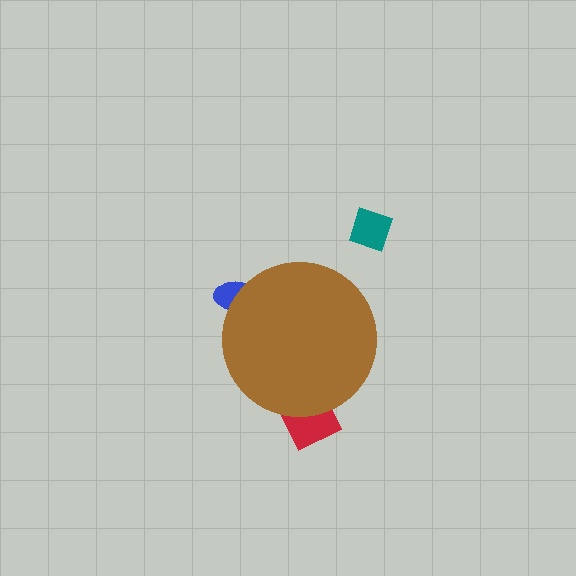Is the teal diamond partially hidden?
No, the teal diamond is fully visible.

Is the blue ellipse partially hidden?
Yes, the blue ellipse is partially hidden behind the brown circle.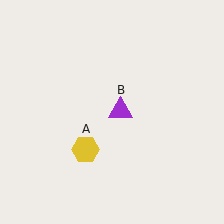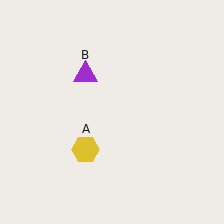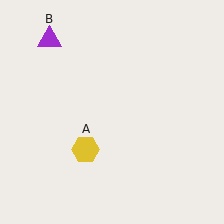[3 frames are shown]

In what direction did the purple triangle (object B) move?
The purple triangle (object B) moved up and to the left.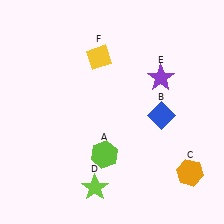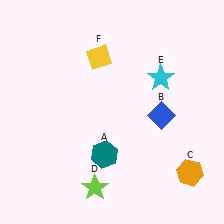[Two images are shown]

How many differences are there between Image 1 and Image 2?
There are 2 differences between the two images.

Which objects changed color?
A changed from lime to teal. E changed from purple to cyan.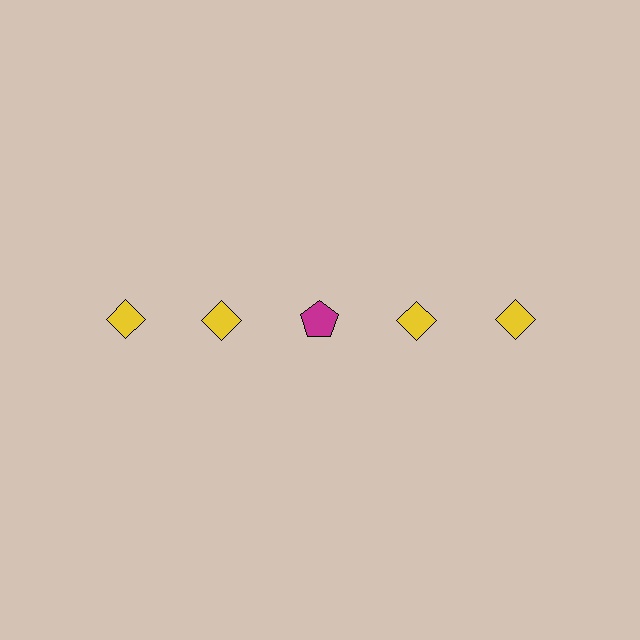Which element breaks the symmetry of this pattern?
The magenta pentagon in the top row, center column breaks the symmetry. All other shapes are yellow diamonds.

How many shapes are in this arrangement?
There are 5 shapes arranged in a grid pattern.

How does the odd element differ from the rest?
It differs in both color (magenta instead of yellow) and shape (pentagon instead of diamond).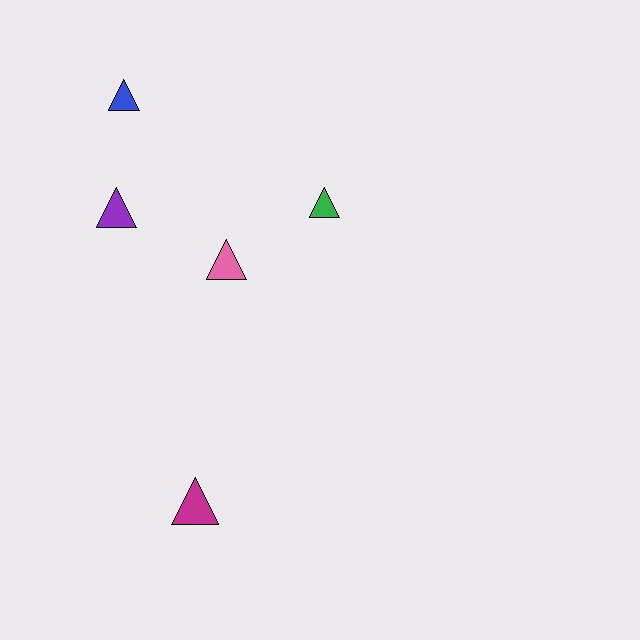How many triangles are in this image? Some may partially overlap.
There are 5 triangles.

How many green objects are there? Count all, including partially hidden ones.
There is 1 green object.